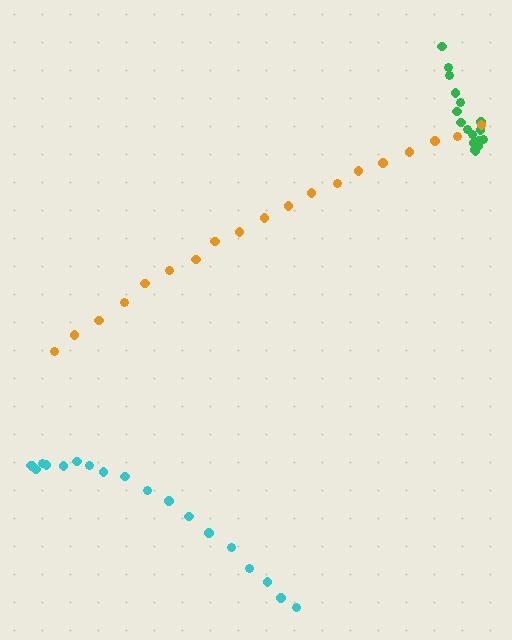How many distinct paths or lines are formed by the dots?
There are 3 distinct paths.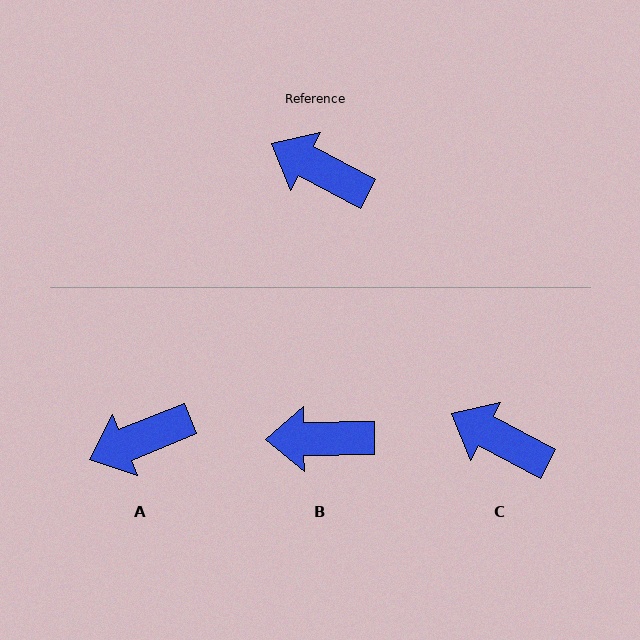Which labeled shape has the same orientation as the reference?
C.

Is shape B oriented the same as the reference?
No, it is off by about 28 degrees.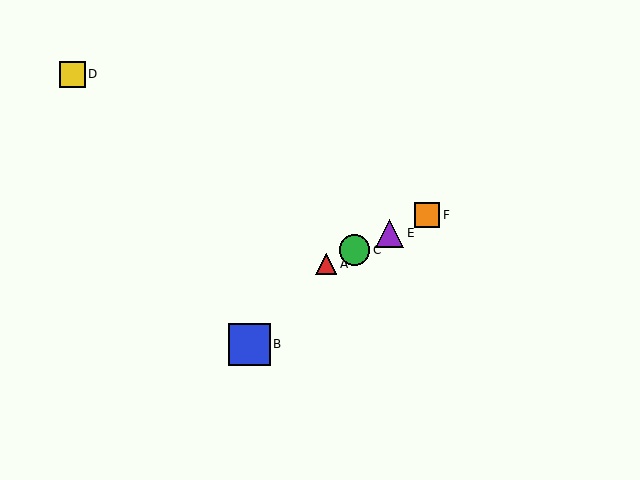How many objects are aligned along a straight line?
4 objects (A, C, E, F) are aligned along a straight line.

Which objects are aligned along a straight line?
Objects A, C, E, F are aligned along a straight line.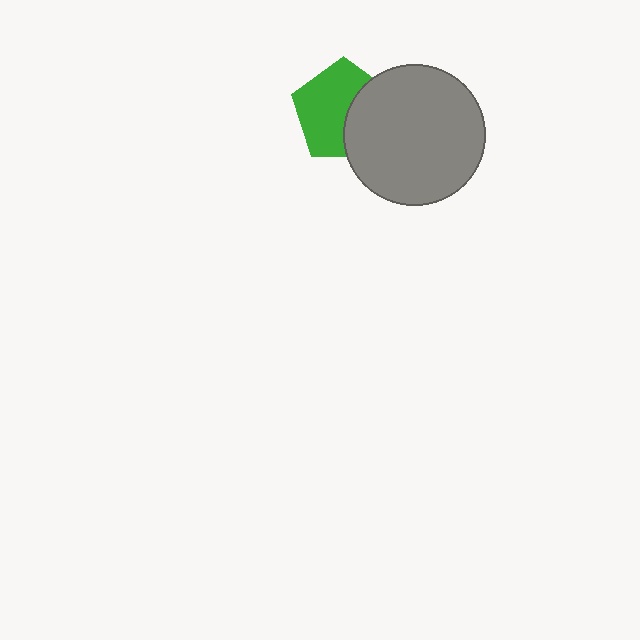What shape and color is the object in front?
The object in front is a gray circle.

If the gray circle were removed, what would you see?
You would see the complete green pentagon.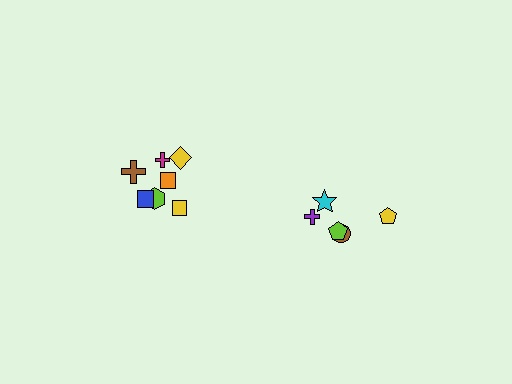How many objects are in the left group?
There are 7 objects.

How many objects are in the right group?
There are 5 objects.